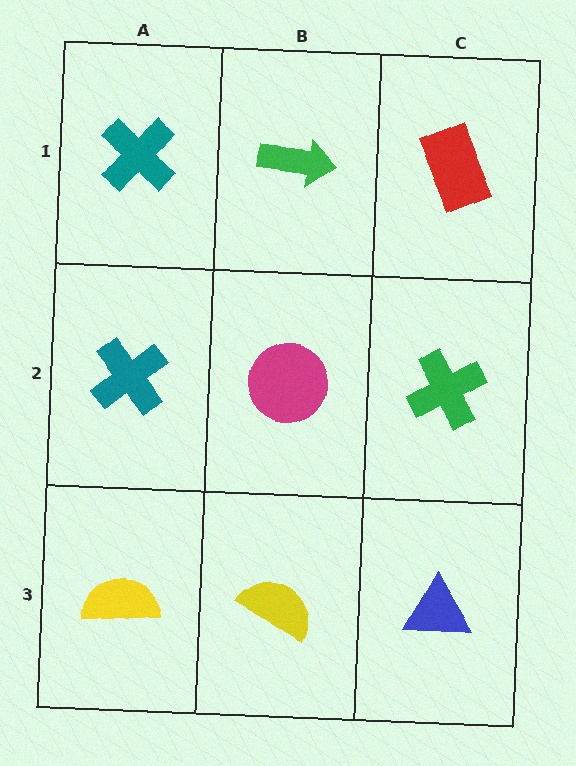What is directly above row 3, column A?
A teal cross.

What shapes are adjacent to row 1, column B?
A magenta circle (row 2, column B), a teal cross (row 1, column A), a red rectangle (row 1, column C).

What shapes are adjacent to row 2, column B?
A green arrow (row 1, column B), a yellow semicircle (row 3, column B), a teal cross (row 2, column A), a green cross (row 2, column C).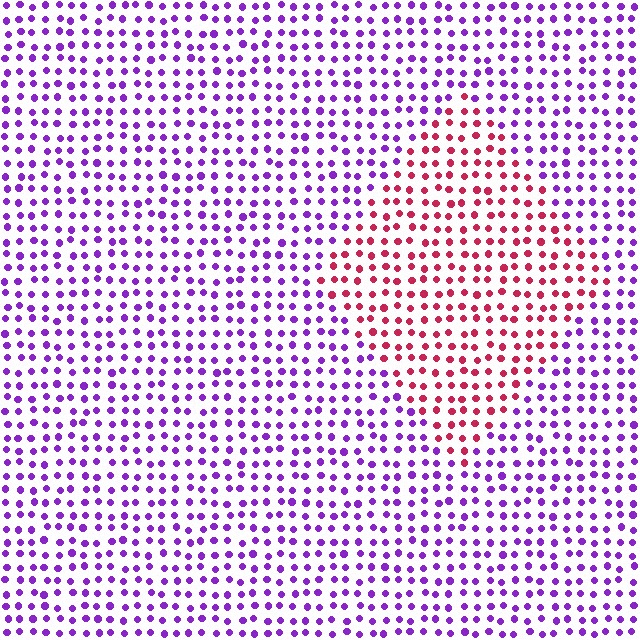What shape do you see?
I see a diamond.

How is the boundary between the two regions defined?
The boundary is defined purely by a slight shift in hue (about 64 degrees). Spacing, size, and orientation are identical on both sides.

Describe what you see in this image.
The image is filled with small purple elements in a uniform arrangement. A diamond-shaped region is visible where the elements are tinted to a slightly different hue, forming a subtle color boundary.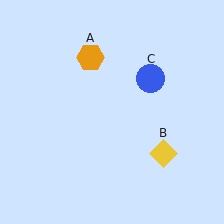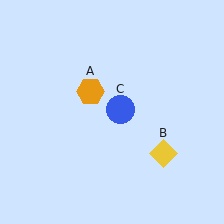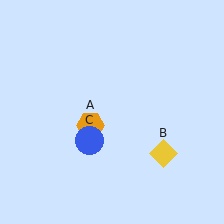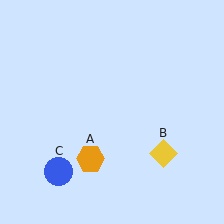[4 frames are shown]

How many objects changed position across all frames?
2 objects changed position: orange hexagon (object A), blue circle (object C).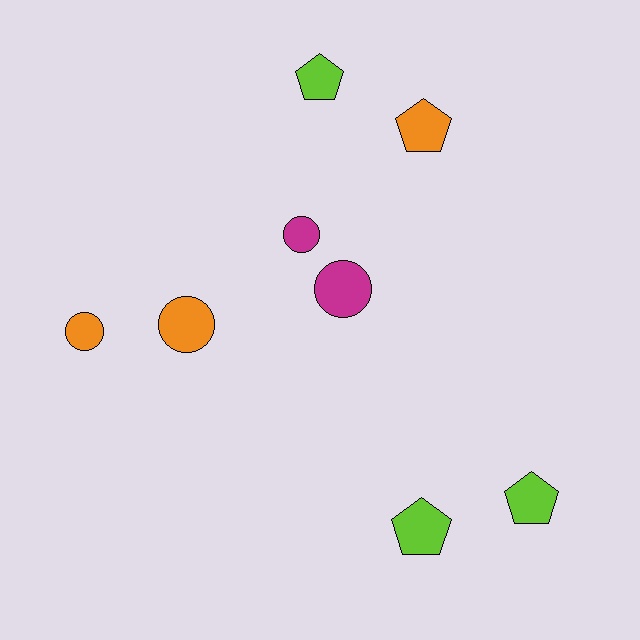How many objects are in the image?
There are 8 objects.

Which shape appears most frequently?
Pentagon, with 4 objects.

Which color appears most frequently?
Orange, with 3 objects.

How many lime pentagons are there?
There are 3 lime pentagons.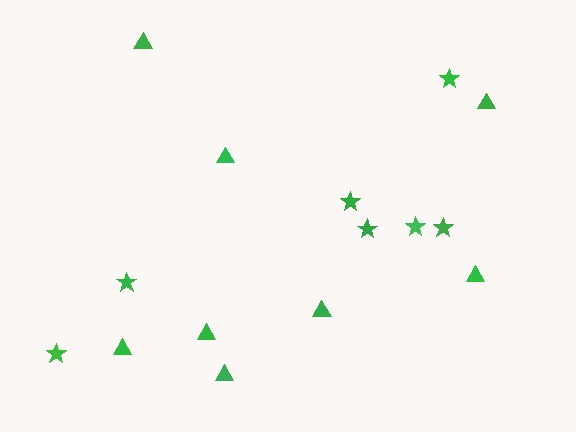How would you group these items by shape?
There are 2 groups: one group of stars (7) and one group of triangles (8).